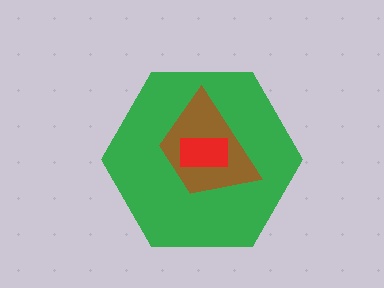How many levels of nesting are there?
3.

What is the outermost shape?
The green hexagon.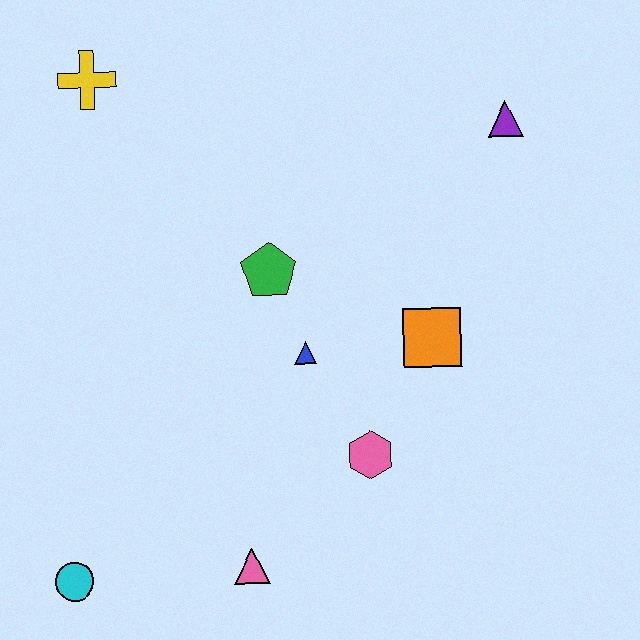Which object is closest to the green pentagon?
The blue triangle is closest to the green pentagon.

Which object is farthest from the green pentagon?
The cyan circle is farthest from the green pentagon.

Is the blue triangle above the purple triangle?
No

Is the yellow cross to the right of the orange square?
No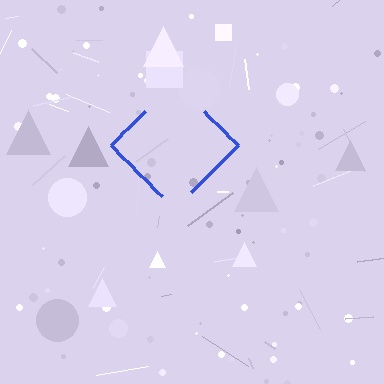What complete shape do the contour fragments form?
The contour fragments form a diamond.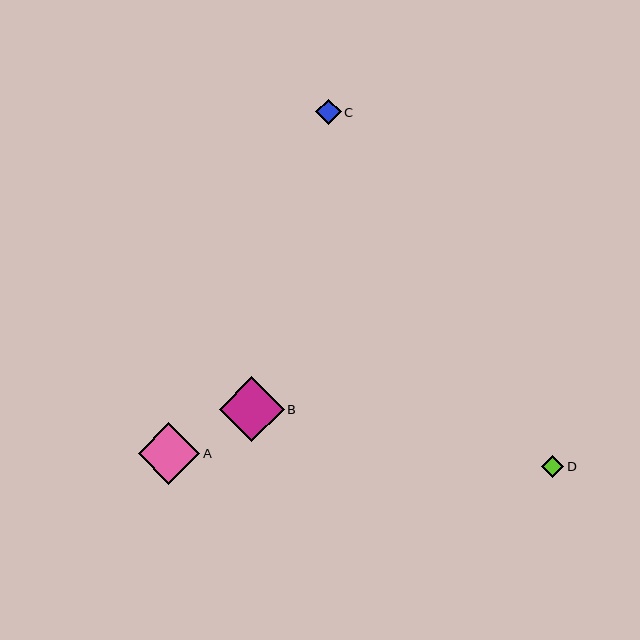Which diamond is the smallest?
Diamond D is the smallest with a size of approximately 23 pixels.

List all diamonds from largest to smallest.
From largest to smallest: B, A, C, D.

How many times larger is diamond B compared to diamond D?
Diamond B is approximately 2.9 times the size of diamond D.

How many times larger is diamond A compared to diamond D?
Diamond A is approximately 2.7 times the size of diamond D.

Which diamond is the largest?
Diamond B is the largest with a size of approximately 65 pixels.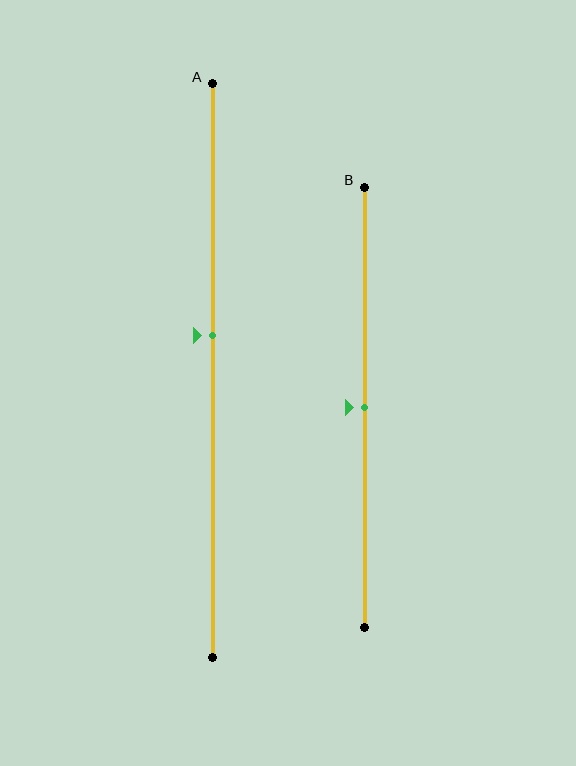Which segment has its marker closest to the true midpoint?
Segment B has its marker closest to the true midpoint.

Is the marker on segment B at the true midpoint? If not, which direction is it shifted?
Yes, the marker on segment B is at the true midpoint.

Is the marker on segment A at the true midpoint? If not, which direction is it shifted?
No, the marker on segment A is shifted upward by about 6% of the segment length.